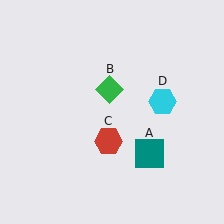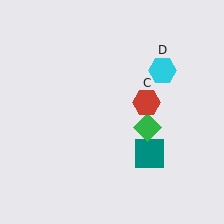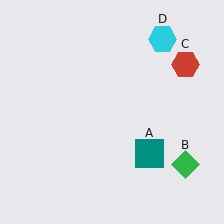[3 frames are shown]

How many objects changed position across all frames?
3 objects changed position: green diamond (object B), red hexagon (object C), cyan hexagon (object D).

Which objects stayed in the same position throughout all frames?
Teal square (object A) remained stationary.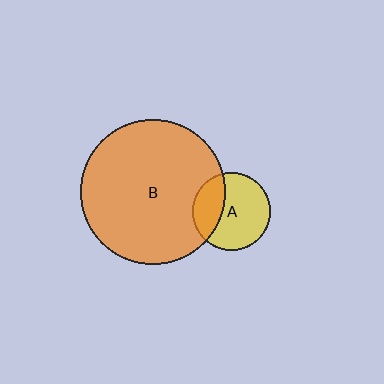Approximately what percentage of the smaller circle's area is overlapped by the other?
Approximately 30%.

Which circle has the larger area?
Circle B (orange).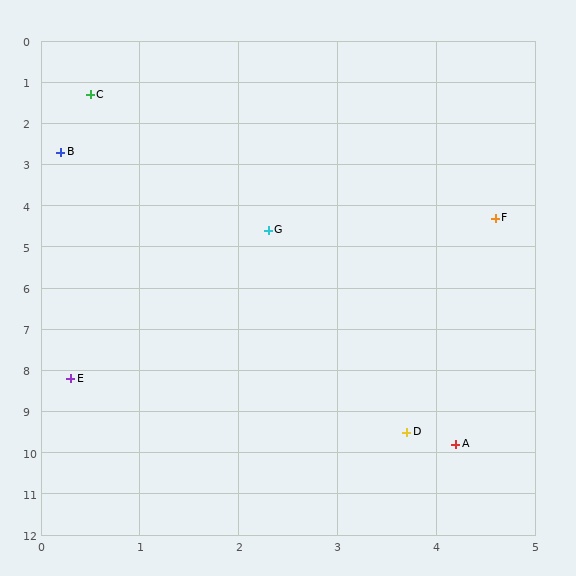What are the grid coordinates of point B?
Point B is at approximately (0.2, 2.7).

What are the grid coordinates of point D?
Point D is at approximately (3.7, 9.5).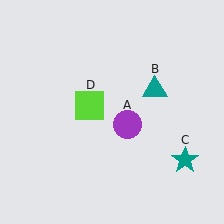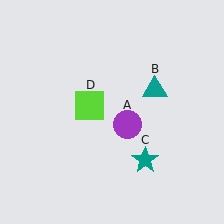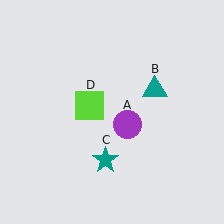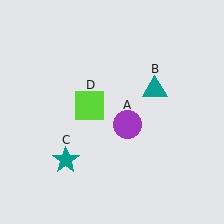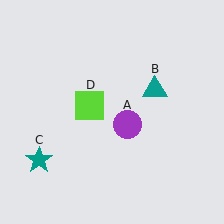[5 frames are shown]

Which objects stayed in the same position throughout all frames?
Purple circle (object A) and teal triangle (object B) and lime square (object D) remained stationary.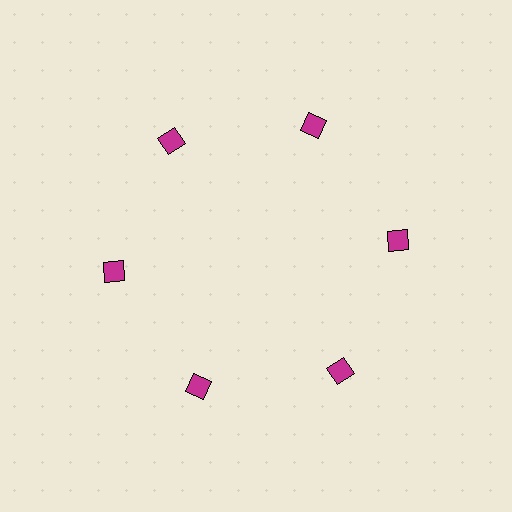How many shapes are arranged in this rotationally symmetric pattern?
There are 6 shapes, arranged in 6 groups of 1.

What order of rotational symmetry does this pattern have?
This pattern has 6-fold rotational symmetry.